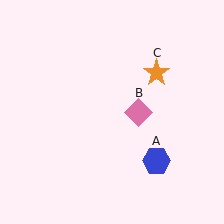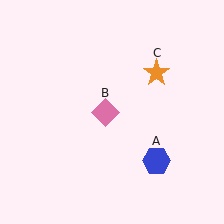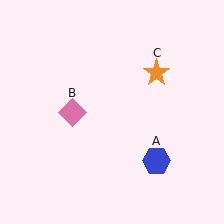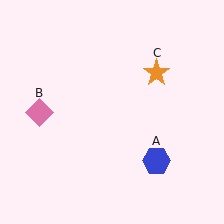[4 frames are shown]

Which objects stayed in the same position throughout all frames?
Blue hexagon (object A) and orange star (object C) remained stationary.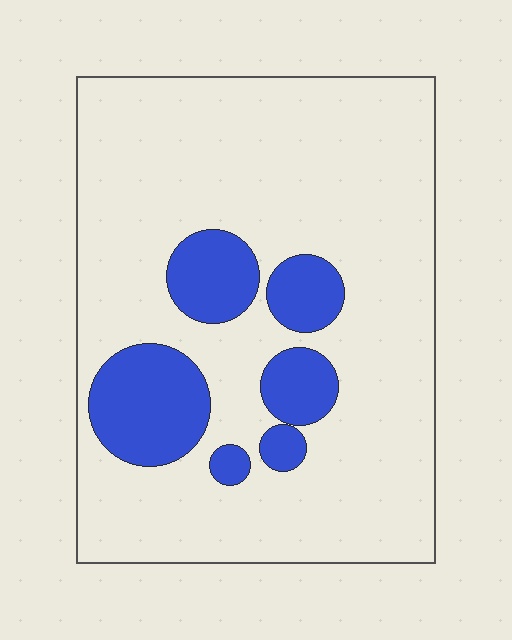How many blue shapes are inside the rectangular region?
6.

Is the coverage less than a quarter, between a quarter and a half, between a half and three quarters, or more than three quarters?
Less than a quarter.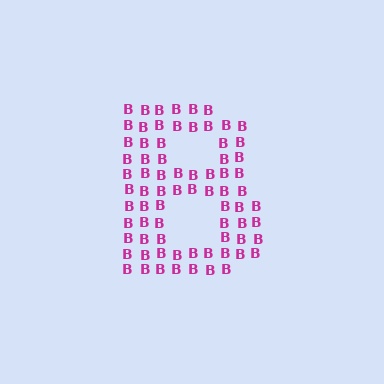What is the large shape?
The large shape is the letter B.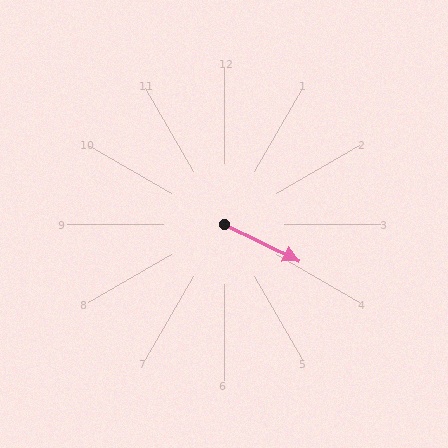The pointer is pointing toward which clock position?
Roughly 4 o'clock.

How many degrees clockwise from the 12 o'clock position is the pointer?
Approximately 116 degrees.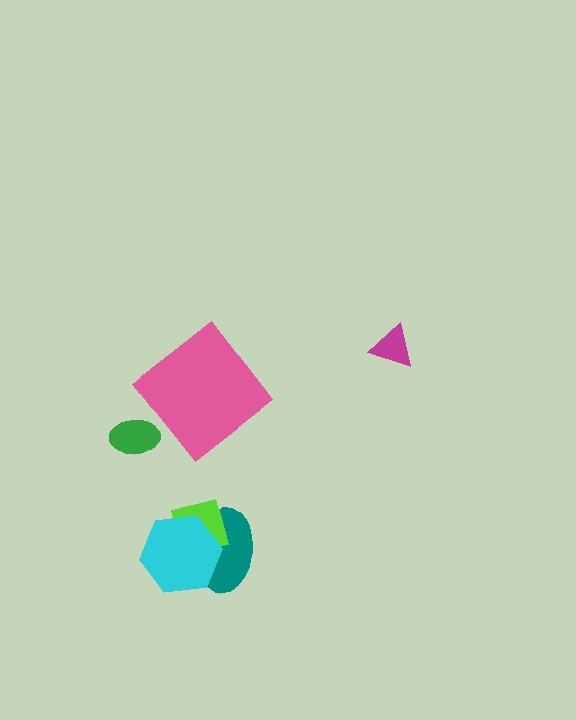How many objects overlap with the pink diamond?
0 objects overlap with the pink diamond.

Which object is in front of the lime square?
The cyan hexagon is in front of the lime square.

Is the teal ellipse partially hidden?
Yes, it is partially covered by another shape.